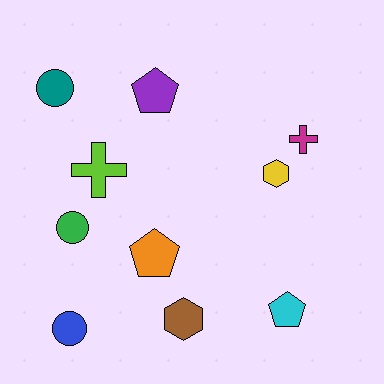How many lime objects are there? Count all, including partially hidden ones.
There is 1 lime object.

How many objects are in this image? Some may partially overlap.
There are 10 objects.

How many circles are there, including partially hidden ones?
There are 3 circles.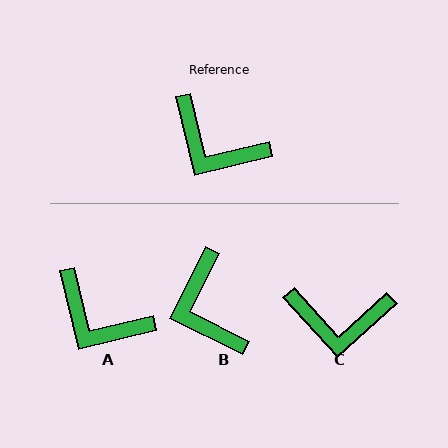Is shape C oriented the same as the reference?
No, it is off by about 28 degrees.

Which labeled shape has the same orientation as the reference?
A.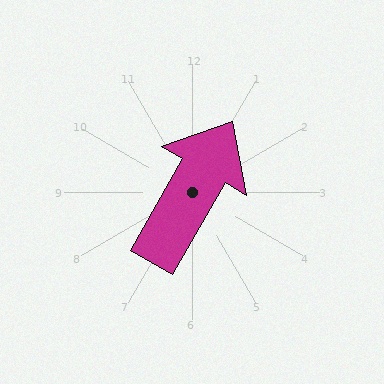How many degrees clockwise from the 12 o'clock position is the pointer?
Approximately 30 degrees.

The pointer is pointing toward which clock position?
Roughly 1 o'clock.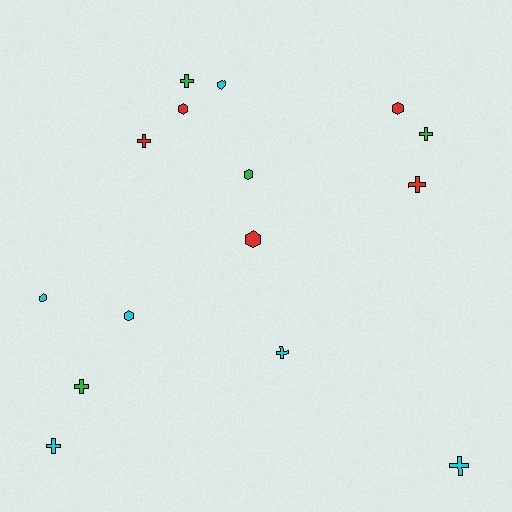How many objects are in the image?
There are 15 objects.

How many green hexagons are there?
There is 1 green hexagon.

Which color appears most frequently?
Cyan, with 6 objects.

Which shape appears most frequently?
Cross, with 8 objects.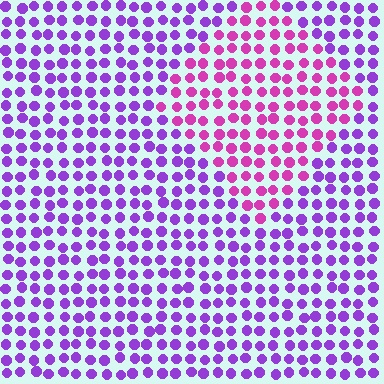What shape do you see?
I see a diamond.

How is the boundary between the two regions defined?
The boundary is defined purely by a slight shift in hue (about 38 degrees). Spacing, size, and orientation are identical on both sides.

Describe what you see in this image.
The image is filled with small purple elements in a uniform arrangement. A diamond-shaped region is visible where the elements are tinted to a slightly different hue, forming a subtle color boundary.